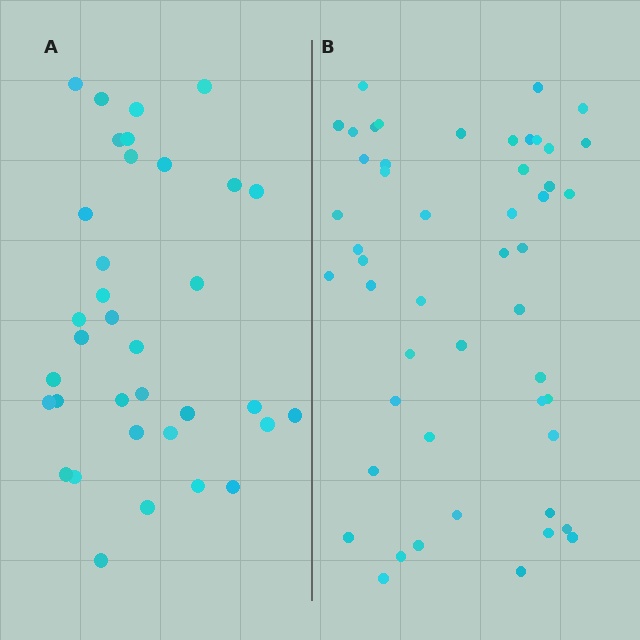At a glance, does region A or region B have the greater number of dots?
Region B (the right region) has more dots.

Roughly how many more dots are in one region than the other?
Region B has approximately 15 more dots than region A.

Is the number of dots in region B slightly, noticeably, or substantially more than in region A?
Region B has noticeably more, but not dramatically so. The ratio is roughly 1.4 to 1.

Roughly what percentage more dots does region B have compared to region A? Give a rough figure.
About 45% more.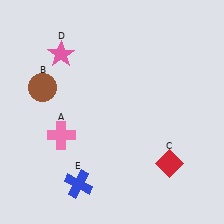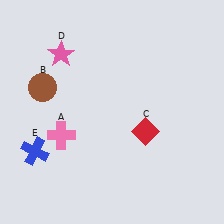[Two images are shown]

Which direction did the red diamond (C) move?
The red diamond (C) moved up.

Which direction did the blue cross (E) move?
The blue cross (E) moved left.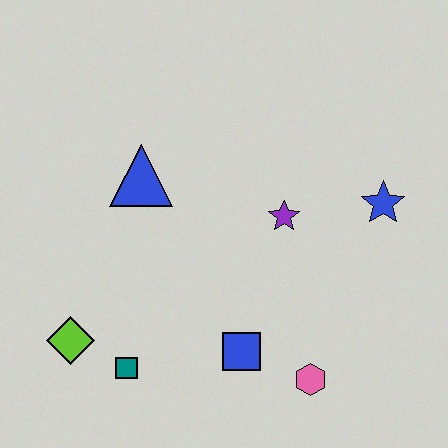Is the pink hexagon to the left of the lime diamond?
No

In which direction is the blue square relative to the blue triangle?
The blue square is below the blue triangle.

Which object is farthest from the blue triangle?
The pink hexagon is farthest from the blue triangle.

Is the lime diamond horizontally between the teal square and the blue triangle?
No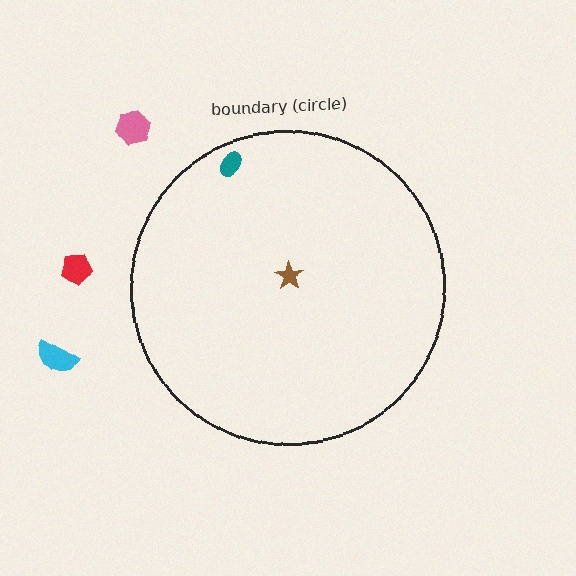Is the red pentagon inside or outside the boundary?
Outside.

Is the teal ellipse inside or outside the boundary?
Inside.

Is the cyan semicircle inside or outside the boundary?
Outside.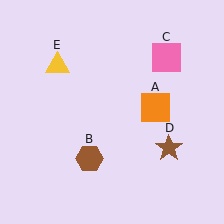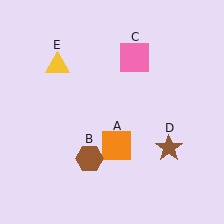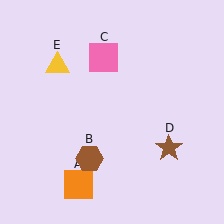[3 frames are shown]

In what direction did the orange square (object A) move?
The orange square (object A) moved down and to the left.